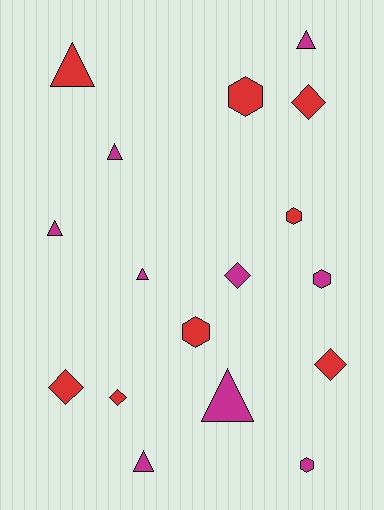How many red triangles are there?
There is 1 red triangle.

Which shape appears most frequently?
Triangle, with 7 objects.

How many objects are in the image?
There are 17 objects.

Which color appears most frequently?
Magenta, with 9 objects.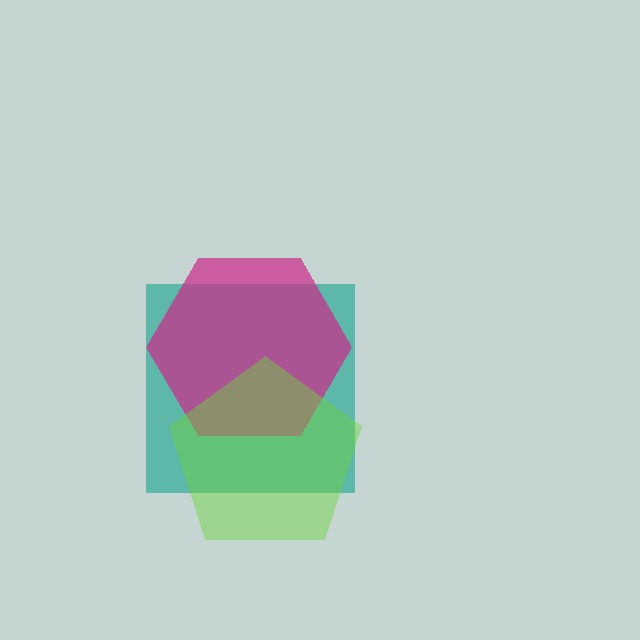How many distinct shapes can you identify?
There are 3 distinct shapes: a teal square, a magenta hexagon, a lime pentagon.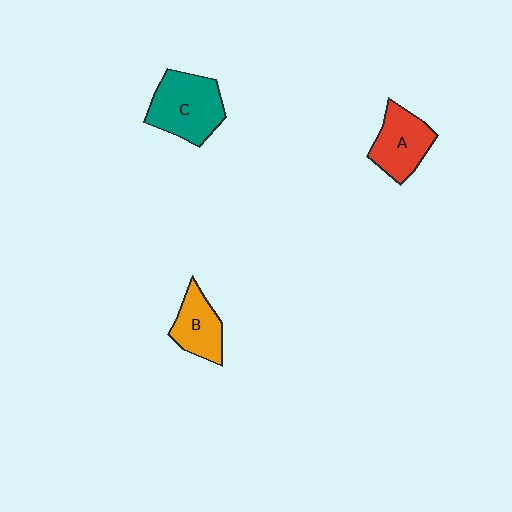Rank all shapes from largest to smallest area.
From largest to smallest: C (teal), A (red), B (orange).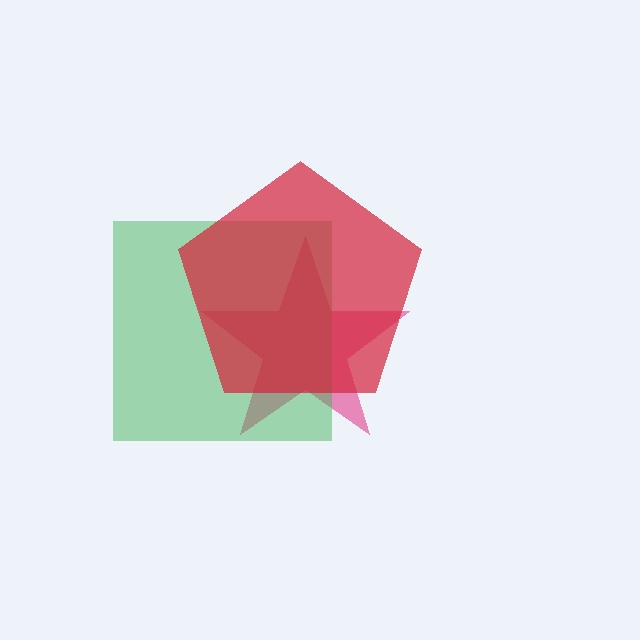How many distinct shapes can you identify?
There are 3 distinct shapes: a pink star, a green square, a red pentagon.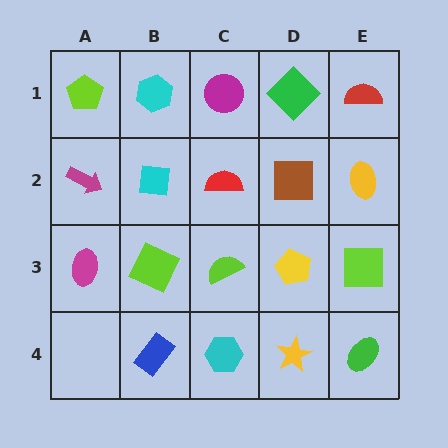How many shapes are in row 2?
5 shapes.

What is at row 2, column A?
A magenta arrow.